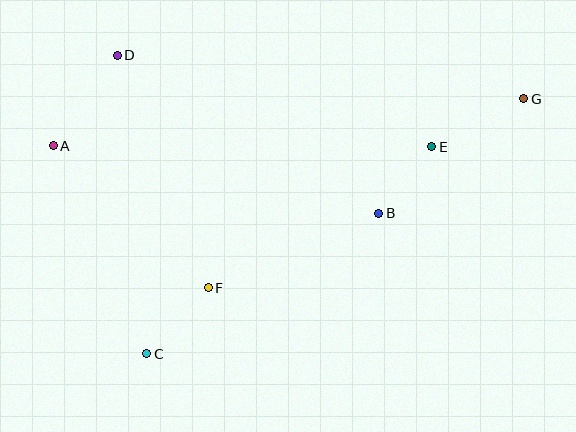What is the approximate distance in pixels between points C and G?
The distance between C and G is approximately 455 pixels.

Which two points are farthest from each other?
Points A and G are farthest from each other.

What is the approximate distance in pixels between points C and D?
The distance between C and D is approximately 300 pixels.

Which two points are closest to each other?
Points B and E are closest to each other.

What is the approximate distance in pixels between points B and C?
The distance between B and C is approximately 271 pixels.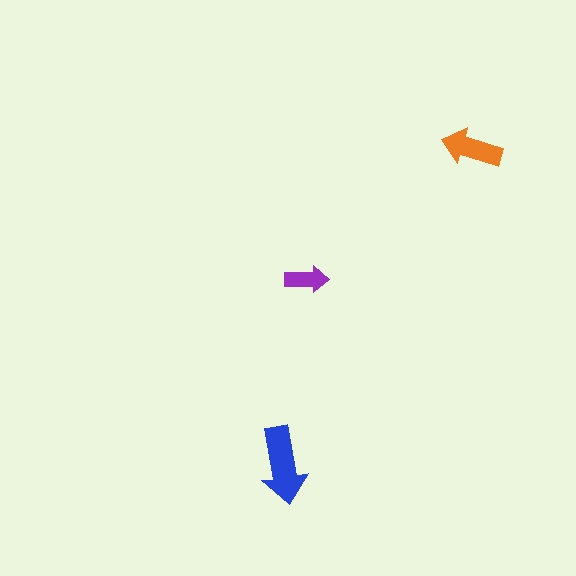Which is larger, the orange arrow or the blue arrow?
The blue one.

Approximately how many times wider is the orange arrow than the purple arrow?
About 1.5 times wider.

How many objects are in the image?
There are 3 objects in the image.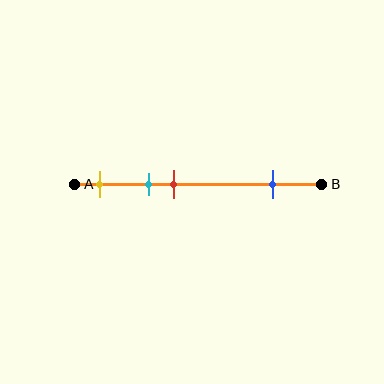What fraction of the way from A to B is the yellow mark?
The yellow mark is approximately 10% (0.1) of the way from A to B.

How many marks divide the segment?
There are 4 marks dividing the segment.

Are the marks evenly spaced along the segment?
No, the marks are not evenly spaced.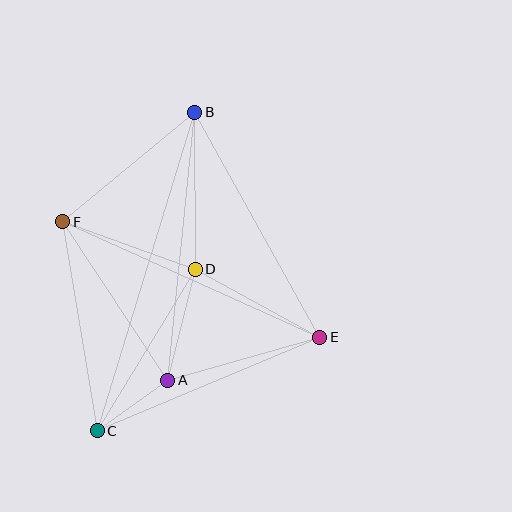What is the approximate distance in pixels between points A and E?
The distance between A and E is approximately 157 pixels.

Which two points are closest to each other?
Points A and C are closest to each other.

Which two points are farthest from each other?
Points B and C are farthest from each other.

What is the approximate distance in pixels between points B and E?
The distance between B and E is approximately 257 pixels.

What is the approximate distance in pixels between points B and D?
The distance between B and D is approximately 157 pixels.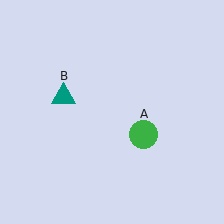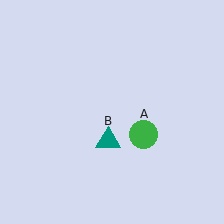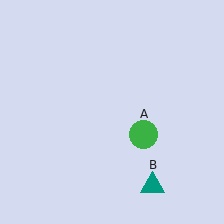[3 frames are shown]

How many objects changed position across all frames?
1 object changed position: teal triangle (object B).